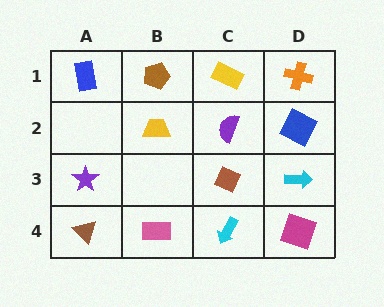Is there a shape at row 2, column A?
No, that cell is empty.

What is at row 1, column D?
An orange cross.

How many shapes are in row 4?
4 shapes.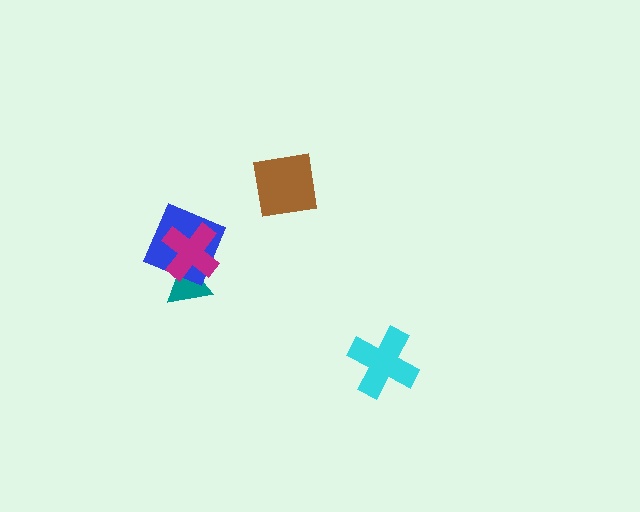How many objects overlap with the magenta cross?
2 objects overlap with the magenta cross.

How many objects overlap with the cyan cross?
0 objects overlap with the cyan cross.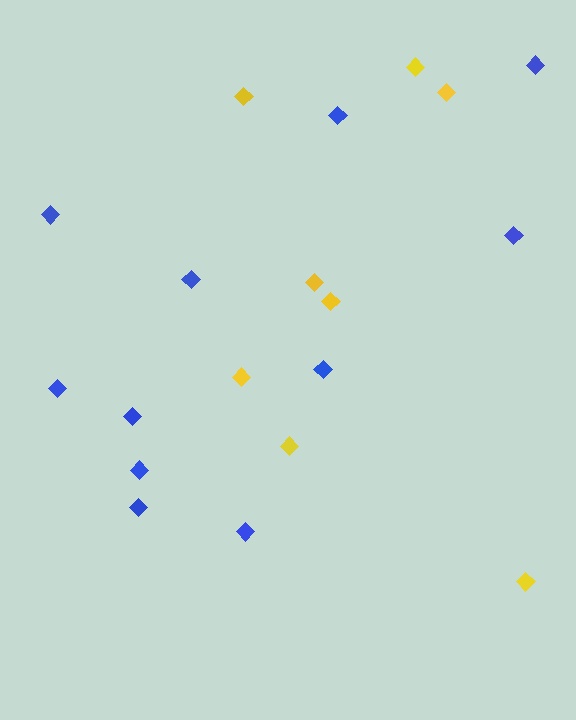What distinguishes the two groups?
There are 2 groups: one group of blue diamonds (11) and one group of yellow diamonds (8).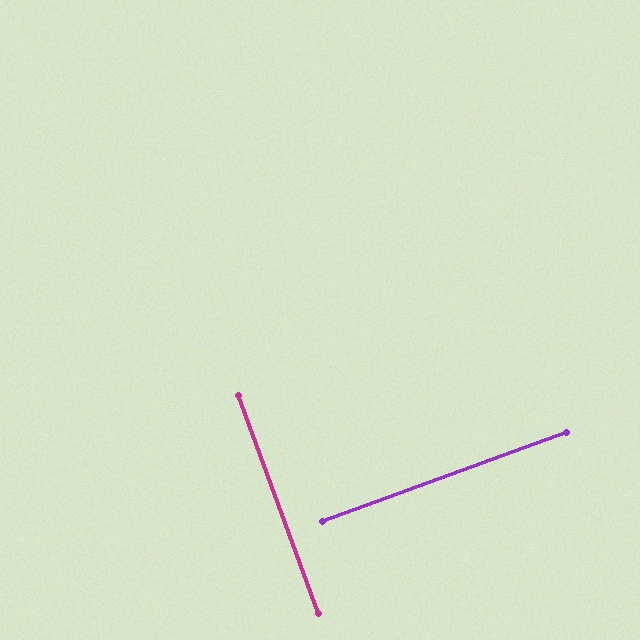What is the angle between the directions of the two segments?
Approximately 90 degrees.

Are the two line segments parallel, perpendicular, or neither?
Perpendicular — they meet at approximately 90°.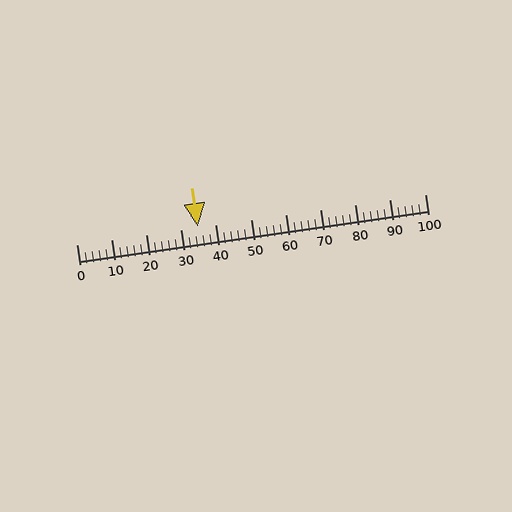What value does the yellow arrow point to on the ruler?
The yellow arrow points to approximately 35.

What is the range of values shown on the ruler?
The ruler shows values from 0 to 100.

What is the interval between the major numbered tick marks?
The major tick marks are spaced 10 units apart.